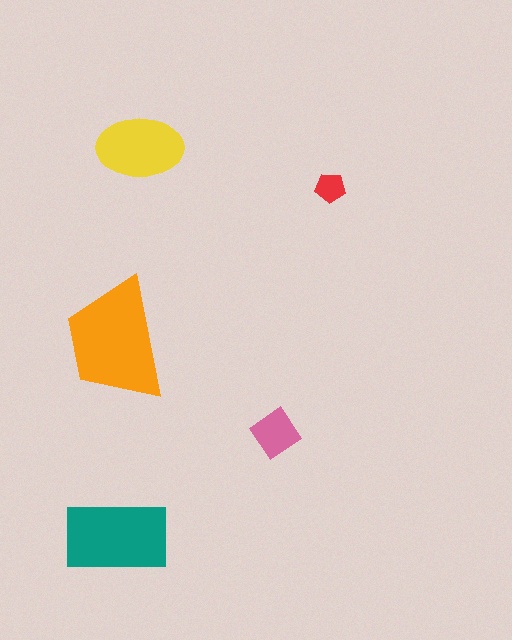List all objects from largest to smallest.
The orange trapezoid, the teal rectangle, the yellow ellipse, the pink diamond, the red pentagon.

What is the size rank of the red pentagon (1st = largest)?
5th.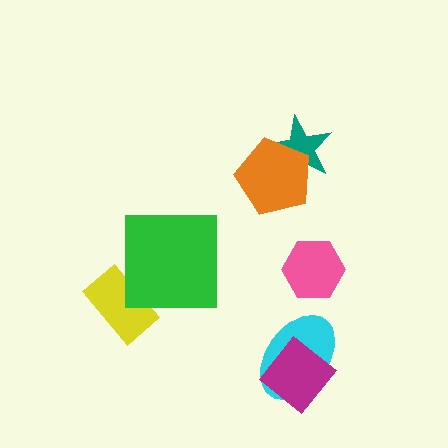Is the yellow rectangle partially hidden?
Yes, it is partially covered by another shape.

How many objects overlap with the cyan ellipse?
1 object overlaps with the cyan ellipse.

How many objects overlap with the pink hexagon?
0 objects overlap with the pink hexagon.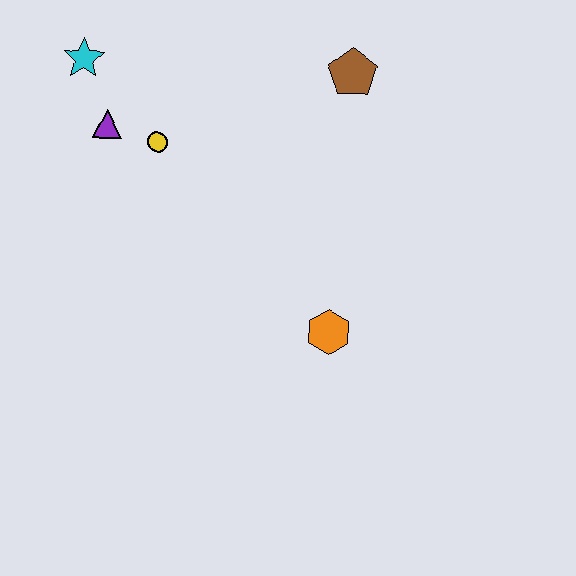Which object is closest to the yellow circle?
The purple triangle is closest to the yellow circle.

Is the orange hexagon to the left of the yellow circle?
No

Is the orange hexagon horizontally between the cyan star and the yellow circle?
No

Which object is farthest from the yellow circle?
The orange hexagon is farthest from the yellow circle.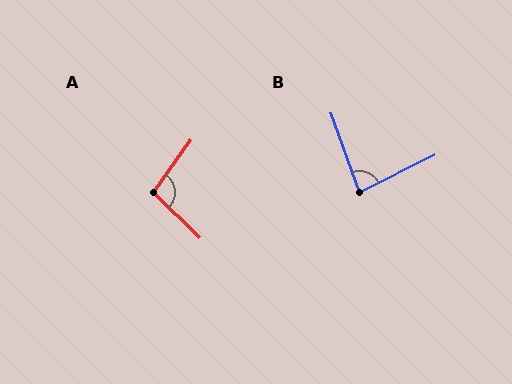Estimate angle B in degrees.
Approximately 83 degrees.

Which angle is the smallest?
B, at approximately 83 degrees.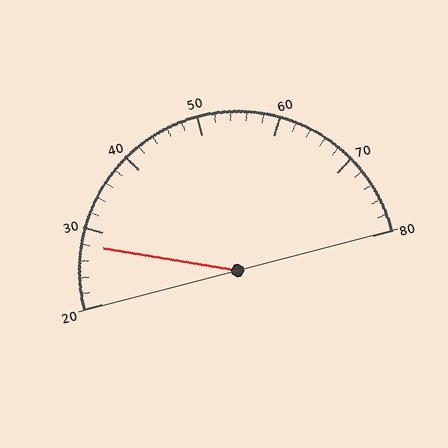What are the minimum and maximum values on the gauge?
The gauge ranges from 20 to 80.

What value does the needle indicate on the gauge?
The needle indicates approximately 28.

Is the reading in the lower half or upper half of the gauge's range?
The reading is in the lower half of the range (20 to 80).